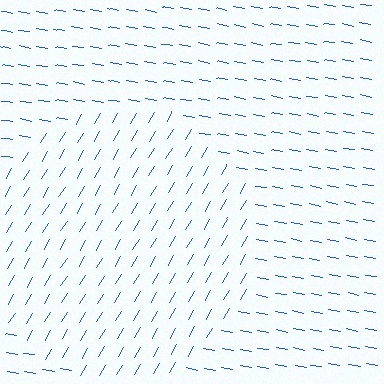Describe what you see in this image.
The image is filled with small blue line segments. A circle region in the image has lines oriented differently from the surrounding lines, creating a visible texture boundary.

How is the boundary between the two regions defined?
The boundary is defined purely by a change in line orientation (approximately 69 degrees difference). All lines are the same color and thickness.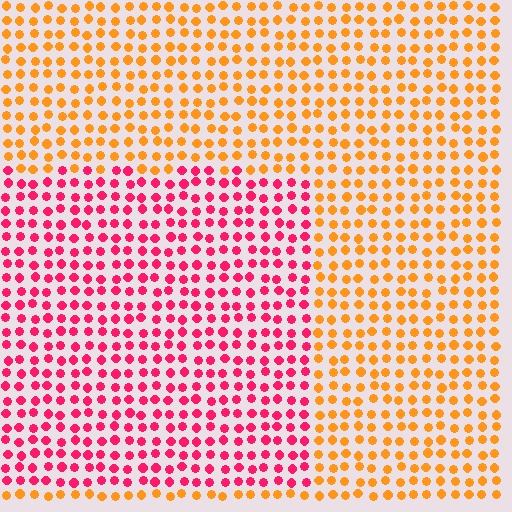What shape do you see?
I see a rectangle.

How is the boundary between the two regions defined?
The boundary is defined purely by a slight shift in hue (about 55 degrees). Spacing, size, and orientation are identical on both sides.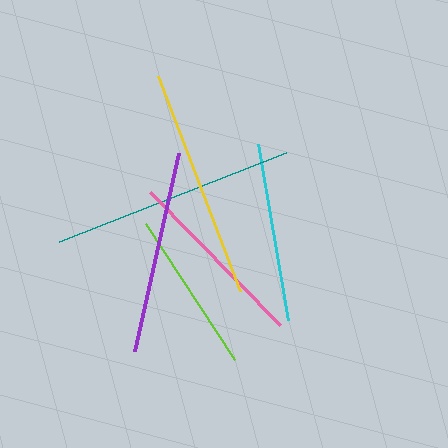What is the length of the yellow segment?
The yellow segment is approximately 230 pixels long.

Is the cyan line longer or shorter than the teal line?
The teal line is longer than the cyan line.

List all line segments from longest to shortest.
From longest to shortest: teal, yellow, purple, pink, cyan, lime.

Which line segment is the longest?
The teal line is the longest at approximately 244 pixels.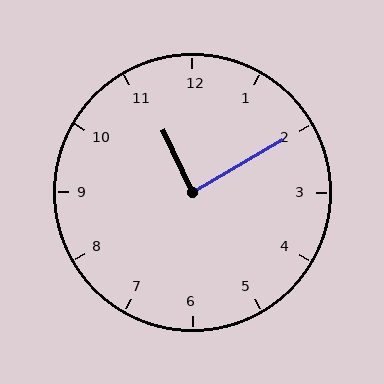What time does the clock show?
11:10.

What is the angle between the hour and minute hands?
Approximately 85 degrees.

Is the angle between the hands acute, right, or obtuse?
It is right.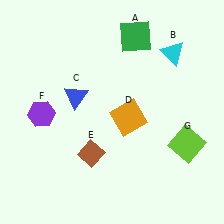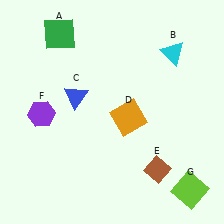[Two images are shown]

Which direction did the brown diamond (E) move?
The brown diamond (E) moved right.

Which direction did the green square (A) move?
The green square (A) moved left.